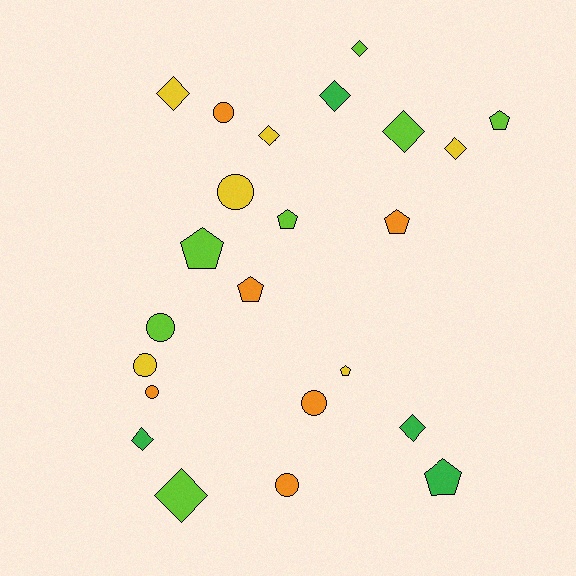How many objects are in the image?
There are 23 objects.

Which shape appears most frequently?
Diamond, with 9 objects.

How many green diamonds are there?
There are 3 green diamonds.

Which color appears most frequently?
Lime, with 7 objects.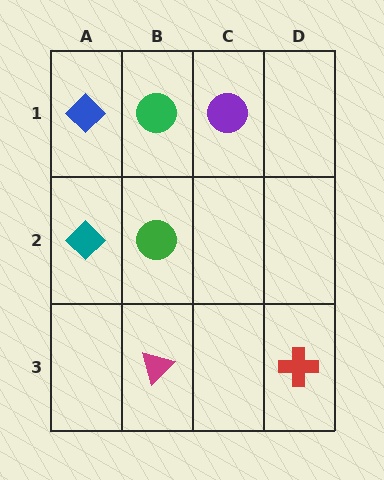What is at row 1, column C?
A purple circle.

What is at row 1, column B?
A green circle.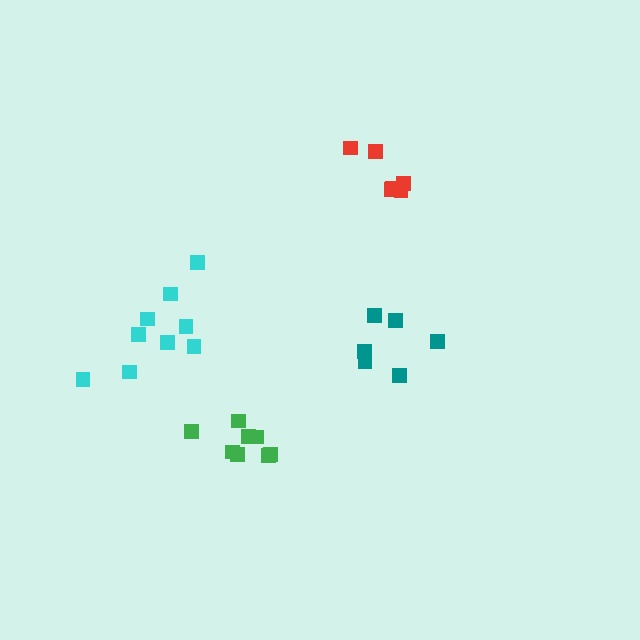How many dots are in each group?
Group 1: 6 dots, Group 2: 9 dots, Group 3: 8 dots, Group 4: 6 dots (29 total).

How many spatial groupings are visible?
There are 4 spatial groupings.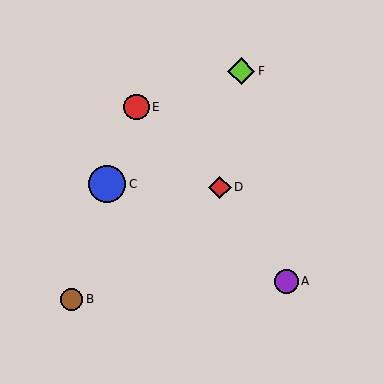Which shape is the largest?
The blue circle (labeled C) is the largest.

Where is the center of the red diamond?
The center of the red diamond is at (220, 187).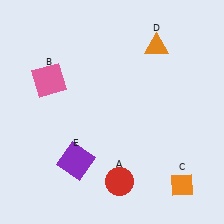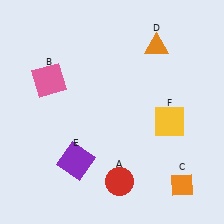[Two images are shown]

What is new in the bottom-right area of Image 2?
A yellow square (F) was added in the bottom-right area of Image 2.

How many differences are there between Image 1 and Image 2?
There is 1 difference between the two images.